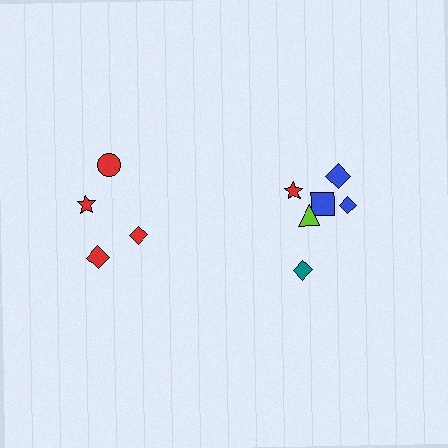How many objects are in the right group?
There are 6 objects.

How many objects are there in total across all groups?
There are 10 objects.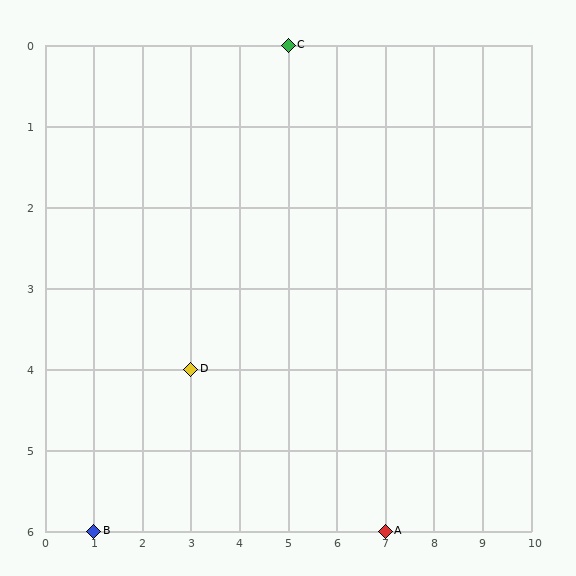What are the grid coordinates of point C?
Point C is at grid coordinates (5, 0).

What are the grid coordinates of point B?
Point B is at grid coordinates (1, 6).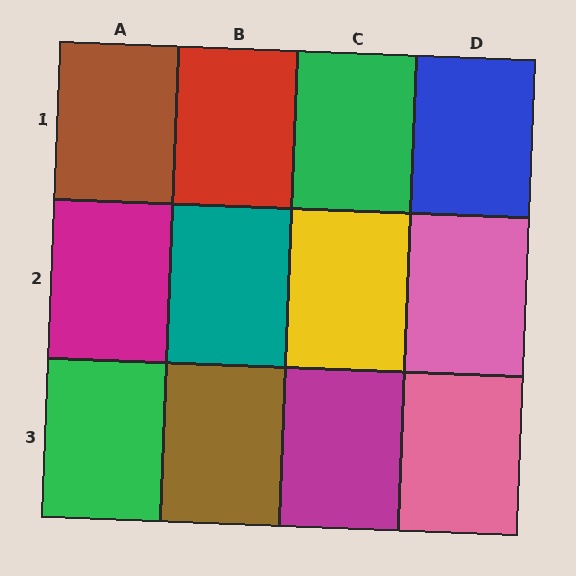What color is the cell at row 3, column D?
Pink.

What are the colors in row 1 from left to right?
Brown, red, green, blue.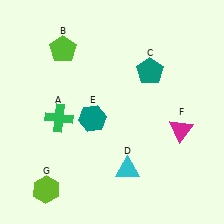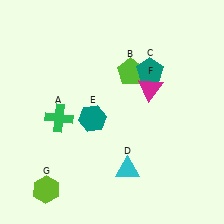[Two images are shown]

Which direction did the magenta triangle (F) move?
The magenta triangle (F) moved up.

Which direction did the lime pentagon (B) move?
The lime pentagon (B) moved right.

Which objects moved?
The objects that moved are: the lime pentagon (B), the magenta triangle (F).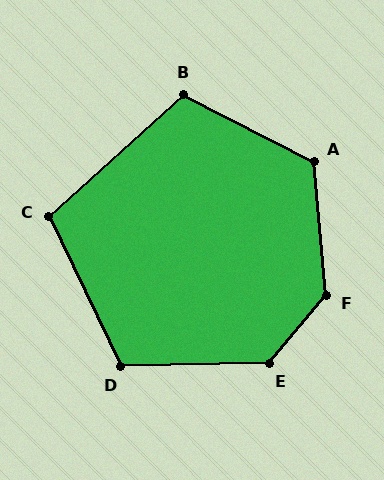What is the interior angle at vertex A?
Approximately 122 degrees (obtuse).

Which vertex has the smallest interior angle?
C, at approximately 106 degrees.